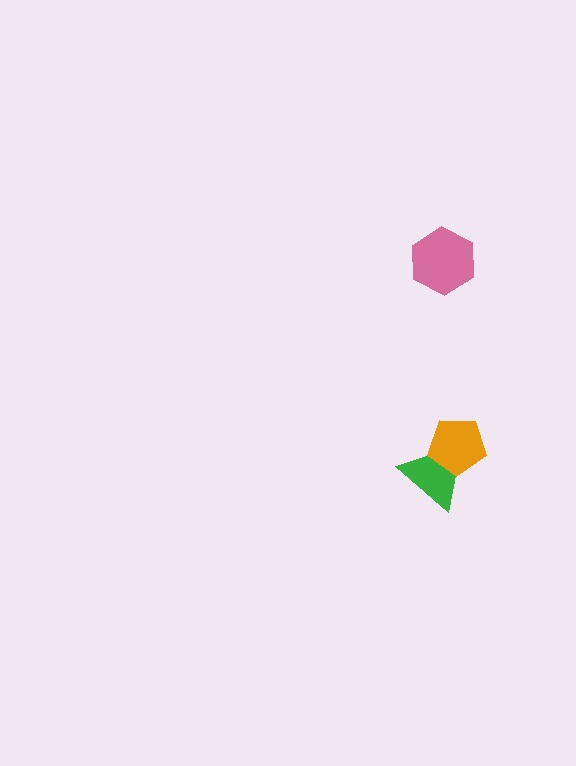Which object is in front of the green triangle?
The orange pentagon is in front of the green triangle.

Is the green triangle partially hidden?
Yes, it is partially covered by another shape.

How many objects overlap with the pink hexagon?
0 objects overlap with the pink hexagon.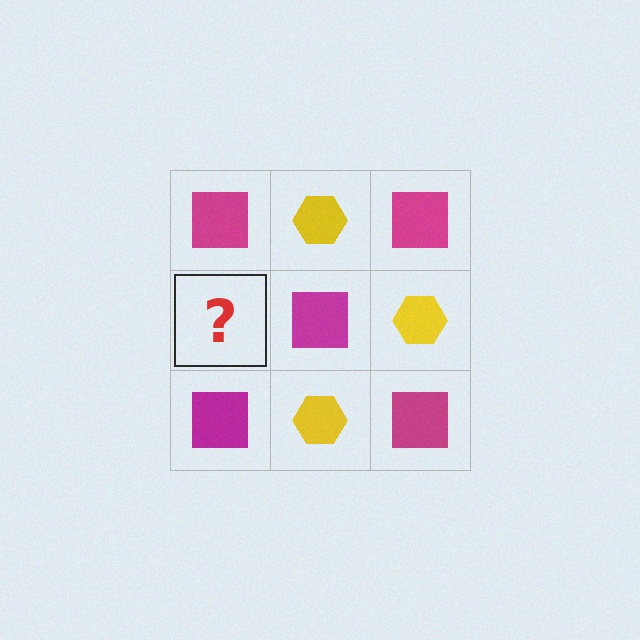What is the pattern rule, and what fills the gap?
The rule is that it alternates magenta square and yellow hexagon in a checkerboard pattern. The gap should be filled with a yellow hexagon.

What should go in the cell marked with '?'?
The missing cell should contain a yellow hexagon.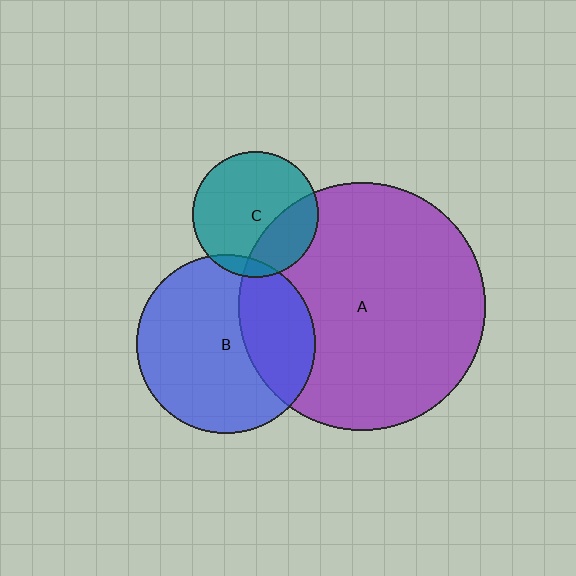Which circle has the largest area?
Circle A (purple).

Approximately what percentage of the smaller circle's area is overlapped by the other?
Approximately 10%.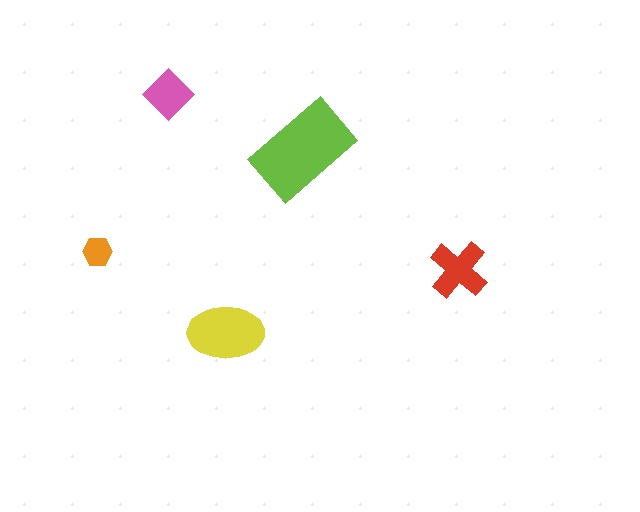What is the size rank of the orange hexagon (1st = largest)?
5th.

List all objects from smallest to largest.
The orange hexagon, the pink diamond, the red cross, the yellow ellipse, the lime rectangle.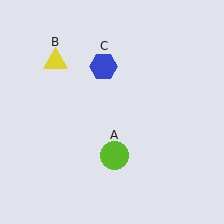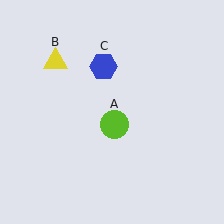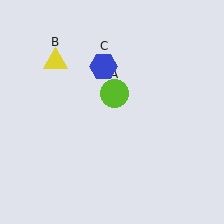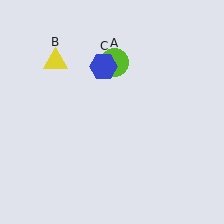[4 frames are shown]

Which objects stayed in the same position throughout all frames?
Yellow triangle (object B) and blue hexagon (object C) remained stationary.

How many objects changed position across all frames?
1 object changed position: lime circle (object A).